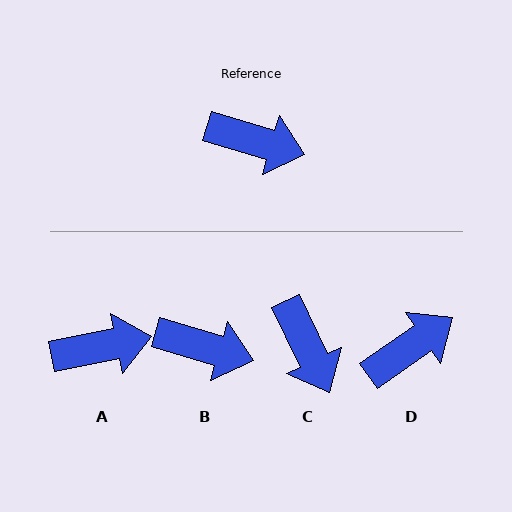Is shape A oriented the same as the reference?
No, it is off by about 27 degrees.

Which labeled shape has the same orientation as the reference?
B.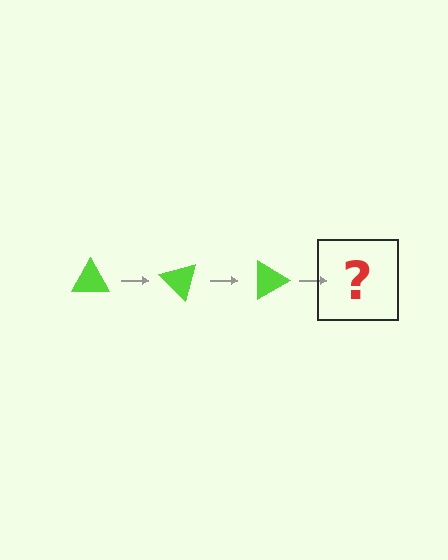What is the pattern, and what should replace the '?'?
The pattern is that the triangle rotates 45 degrees each step. The '?' should be a lime triangle rotated 135 degrees.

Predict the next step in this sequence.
The next step is a lime triangle rotated 135 degrees.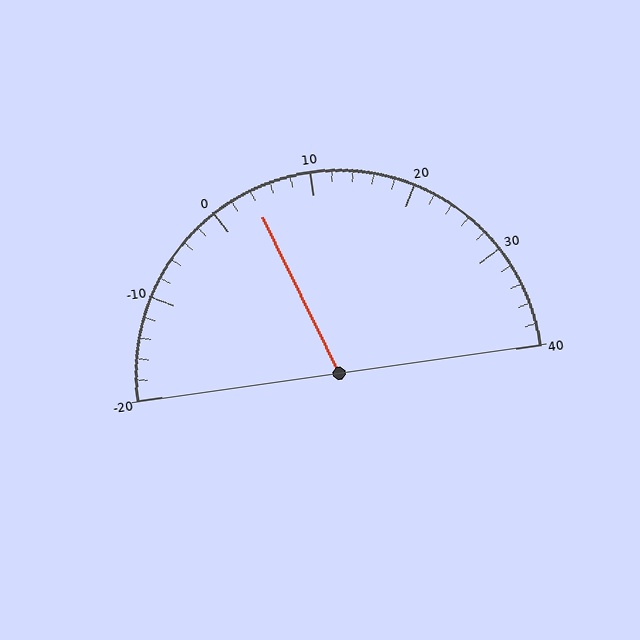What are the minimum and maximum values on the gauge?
The gauge ranges from -20 to 40.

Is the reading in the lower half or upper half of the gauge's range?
The reading is in the lower half of the range (-20 to 40).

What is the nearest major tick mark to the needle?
The nearest major tick mark is 0.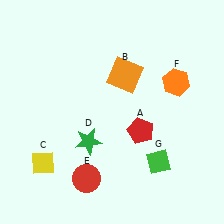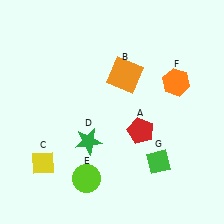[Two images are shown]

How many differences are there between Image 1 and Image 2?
There is 1 difference between the two images.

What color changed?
The circle (E) changed from red in Image 1 to lime in Image 2.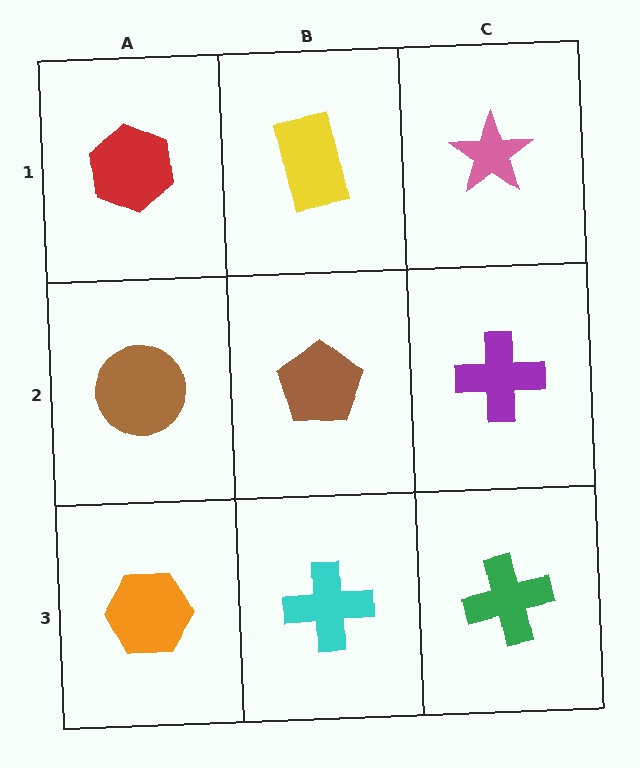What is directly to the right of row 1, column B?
A pink star.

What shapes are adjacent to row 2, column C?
A pink star (row 1, column C), a green cross (row 3, column C), a brown pentagon (row 2, column B).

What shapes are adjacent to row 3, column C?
A purple cross (row 2, column C), a cyan cross (row 3, column B).